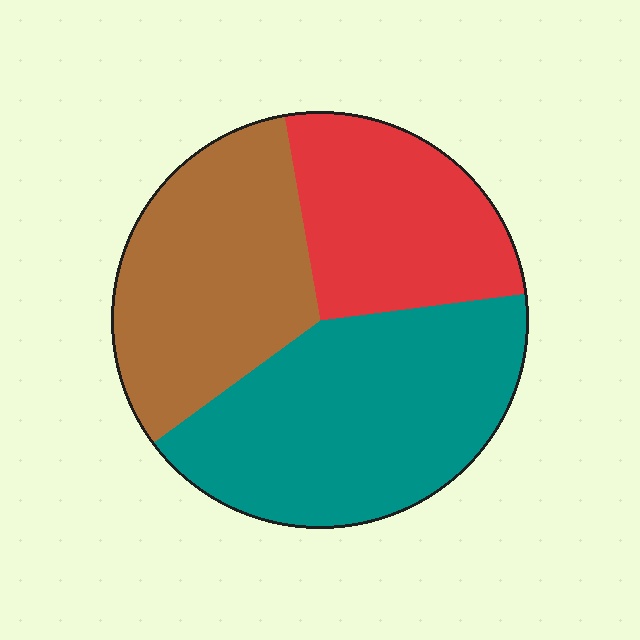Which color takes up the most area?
Teal, at roughly 40%.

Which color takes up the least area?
Red, at roughly 25%.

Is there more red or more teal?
Teal.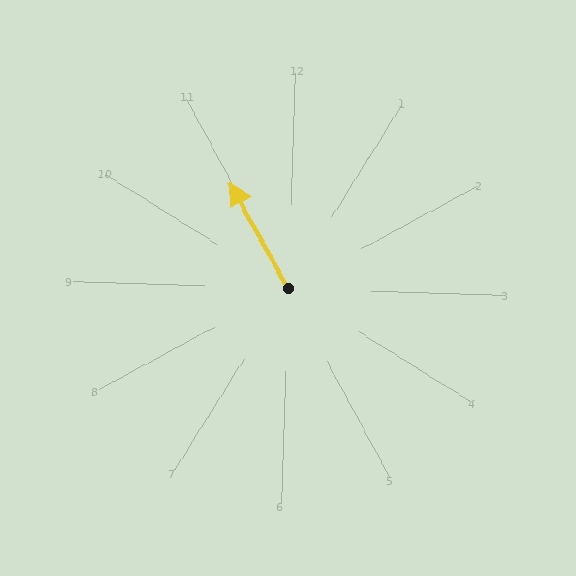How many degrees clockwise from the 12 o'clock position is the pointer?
Approximately 329 degrees.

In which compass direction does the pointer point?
Northwest.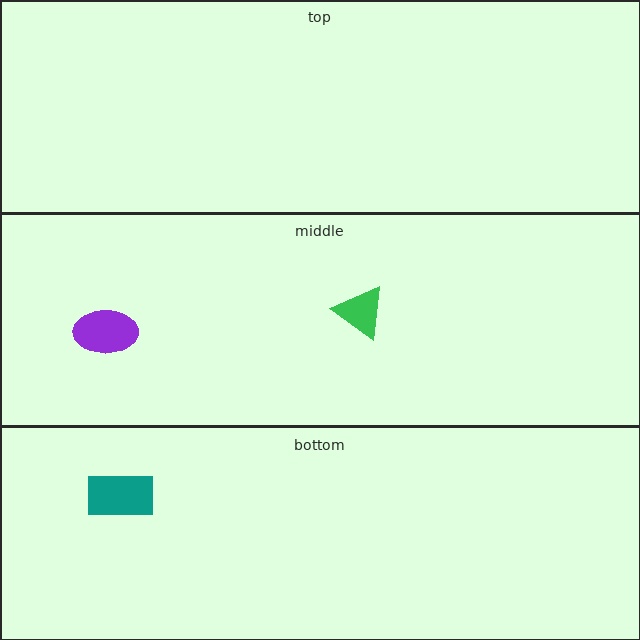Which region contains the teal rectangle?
The bottom region.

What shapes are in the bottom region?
The teal rectangle.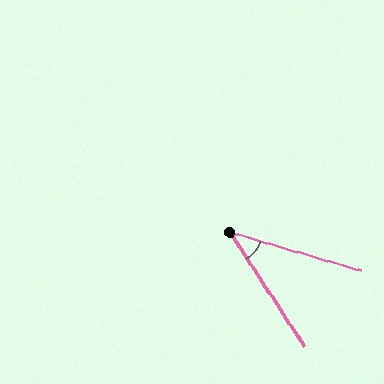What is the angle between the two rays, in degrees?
Approximately 41 degrees.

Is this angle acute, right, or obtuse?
It is acute.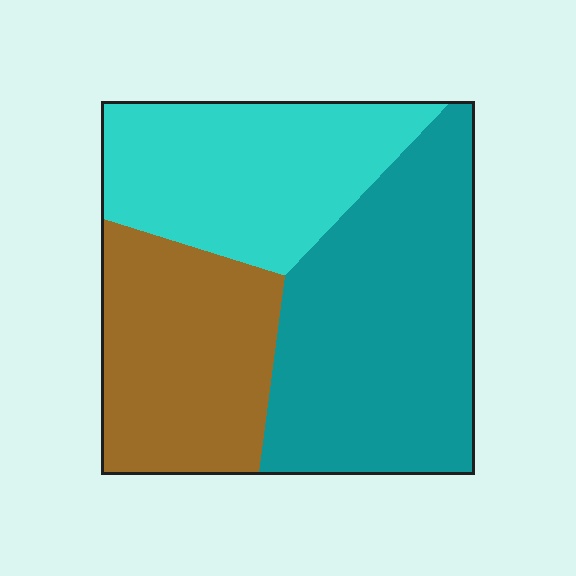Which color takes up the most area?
Teal, at roughly 40%.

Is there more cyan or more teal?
Teal.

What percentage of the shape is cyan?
Cyan takes up about one third (1/3) of the shape.